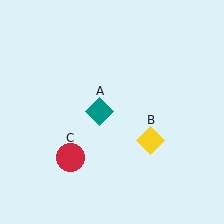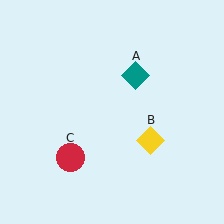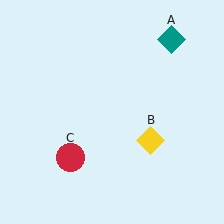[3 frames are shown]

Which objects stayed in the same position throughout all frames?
Yellow diamond (object B) and red circle (object C) remained stationary.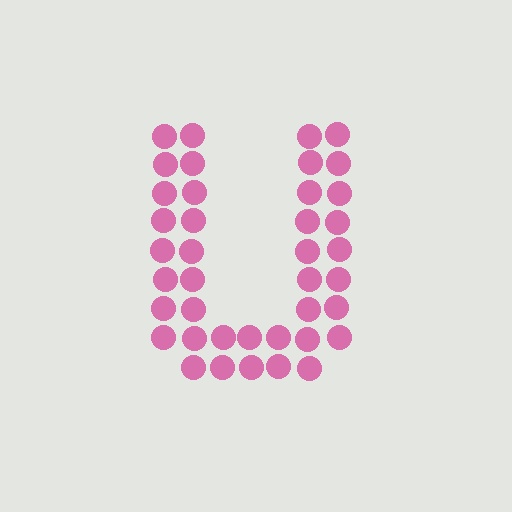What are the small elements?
The small elements are circles.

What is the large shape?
The large shape is the letter U.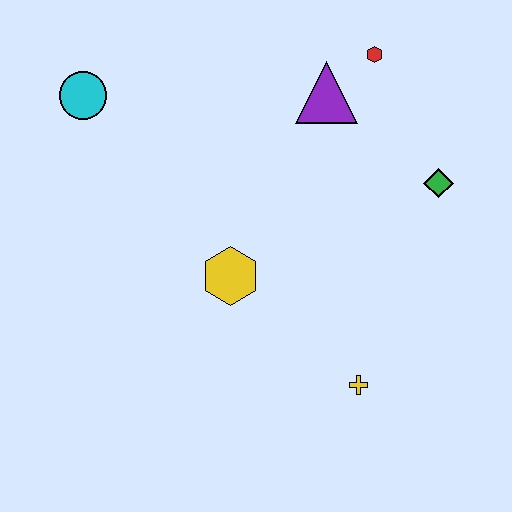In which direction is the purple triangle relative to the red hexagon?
The purple triangle is to the left of the red hexagon.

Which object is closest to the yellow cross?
The yellow hexagon is closest to the yellow cross.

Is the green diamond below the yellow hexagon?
No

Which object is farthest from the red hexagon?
The yellow cross is farthest from the red hexagon.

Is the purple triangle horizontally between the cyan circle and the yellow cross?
Yes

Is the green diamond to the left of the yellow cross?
No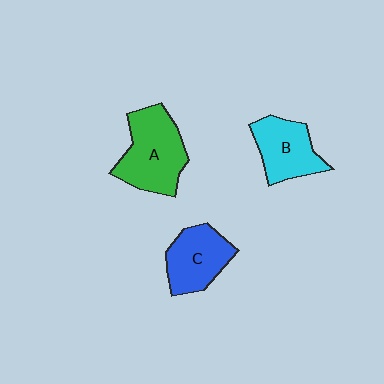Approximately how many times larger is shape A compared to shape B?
Approximately 1.4 times.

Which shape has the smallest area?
Shape B (cyan).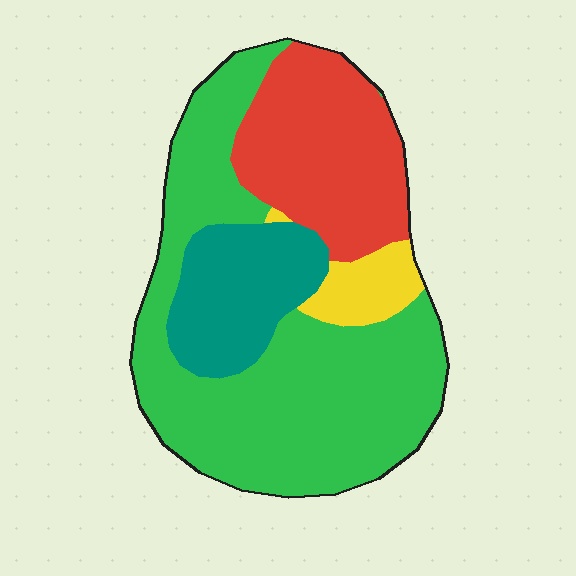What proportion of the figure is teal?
Teal covers roughly 15% of the figure.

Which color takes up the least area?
Yellow, at roughly 5%.